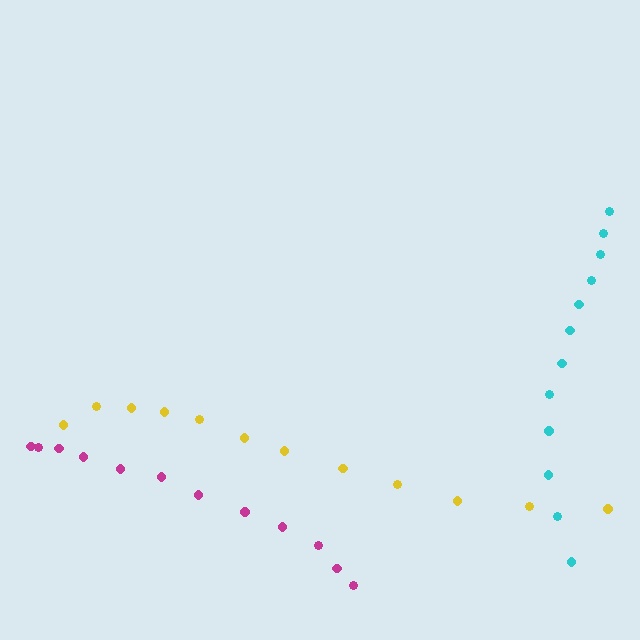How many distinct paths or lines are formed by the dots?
There are 3 distinct paths.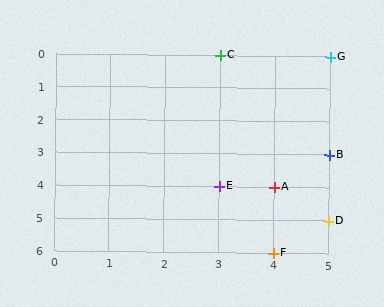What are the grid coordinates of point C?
Point C is at grid coordinates (3, 0).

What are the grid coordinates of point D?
Point D is at grid coordinates (5, 5).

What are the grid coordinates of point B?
Point B is at grid coordinates (5, 3).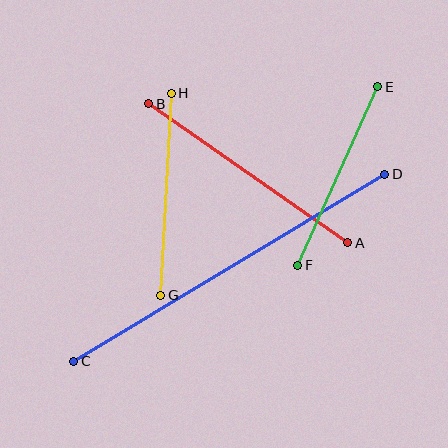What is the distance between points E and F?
The distance is approximately 195 pixels.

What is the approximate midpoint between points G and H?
The midpoint is at approximately (166, 194) pixels.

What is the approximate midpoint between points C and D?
The midpoint is at approximately (229, 268) pixels.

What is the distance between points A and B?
The distance is approximately 243 pixels.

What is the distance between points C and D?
The distance is approximately 363 pixels.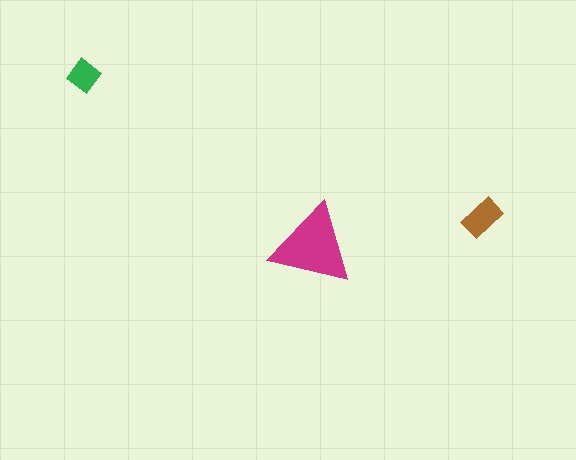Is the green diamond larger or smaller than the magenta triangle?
Smaller.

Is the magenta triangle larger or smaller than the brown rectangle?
Larger.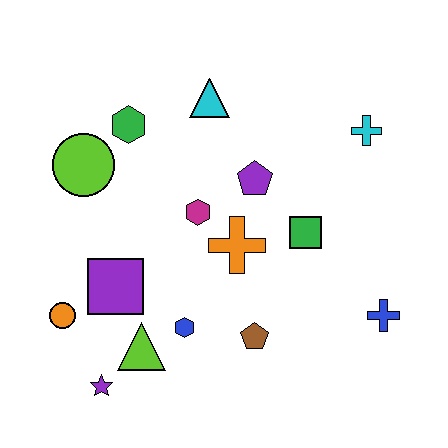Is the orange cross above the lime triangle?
Yes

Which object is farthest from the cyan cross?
The purple star is farthest from the cyan cross.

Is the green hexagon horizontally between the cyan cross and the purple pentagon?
No